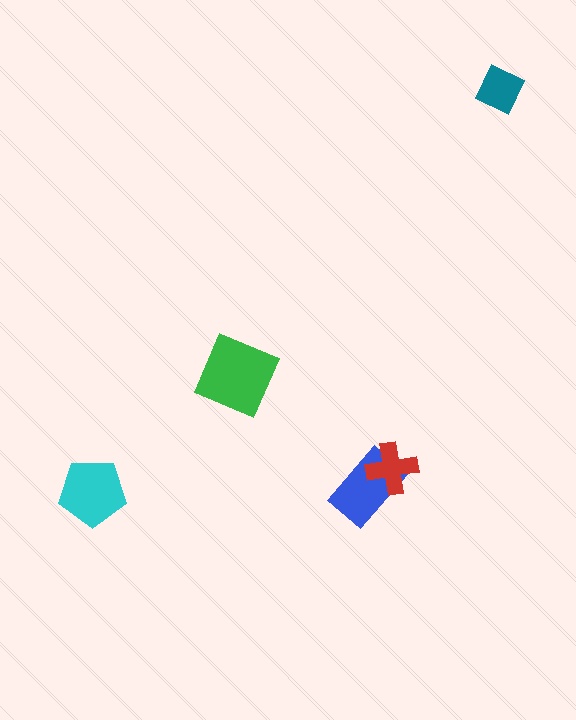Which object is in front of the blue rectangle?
The red cross is in front of the blue rectangle.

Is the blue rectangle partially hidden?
Yes, it is partially covered by another shape.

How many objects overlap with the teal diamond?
0 objects overlap with the teal diamond.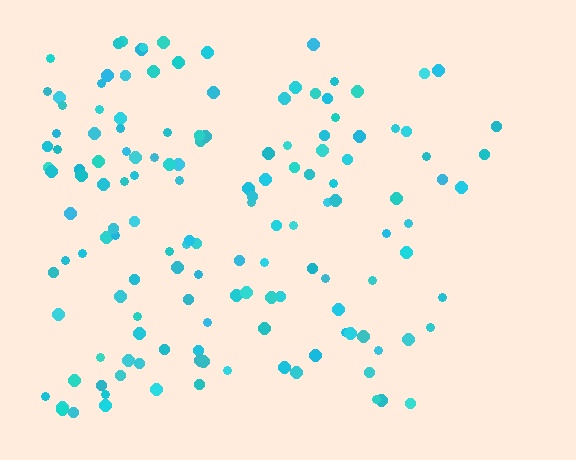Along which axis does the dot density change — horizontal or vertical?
Horizontal.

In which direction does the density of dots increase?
From right to left, with the left side densest.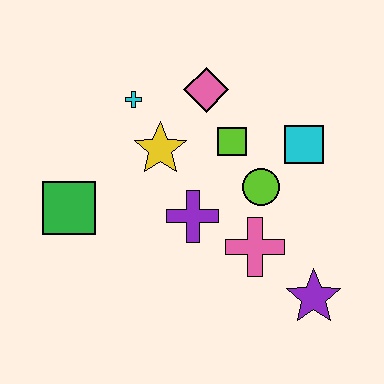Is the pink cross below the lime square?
Yes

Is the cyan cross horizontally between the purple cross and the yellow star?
No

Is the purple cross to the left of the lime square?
Yes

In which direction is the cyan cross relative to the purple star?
The cyan cross is above the purple star.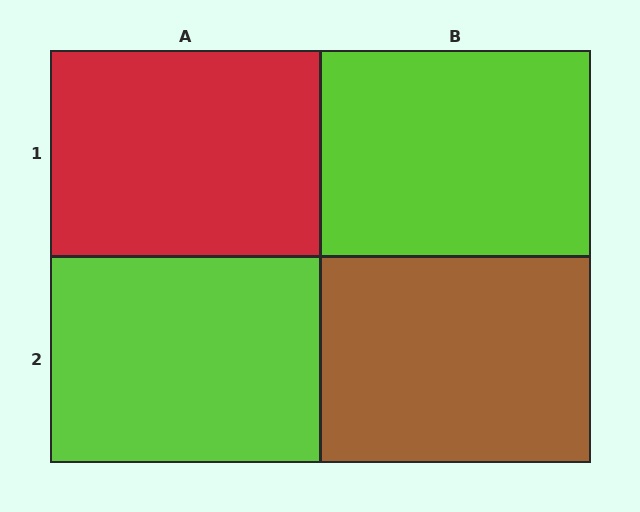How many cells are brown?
1 cell is brown.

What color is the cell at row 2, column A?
Lime.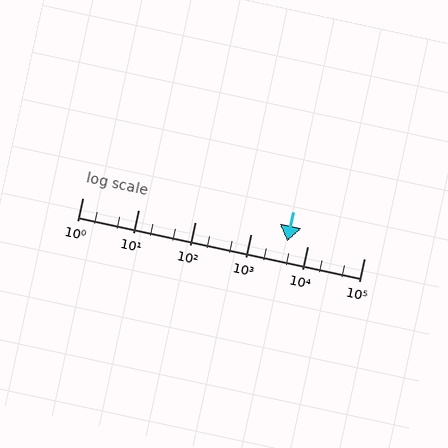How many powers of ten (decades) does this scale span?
The scale spans 5 decades, from 1 to 100000.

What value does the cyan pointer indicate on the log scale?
The pointer indicates approximately 4400.